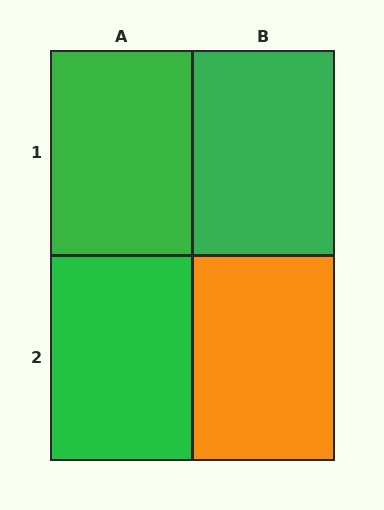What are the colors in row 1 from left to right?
Green, green.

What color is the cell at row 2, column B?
Orange.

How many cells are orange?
1 cell is orange.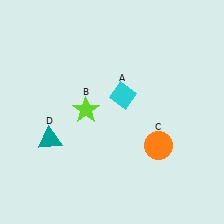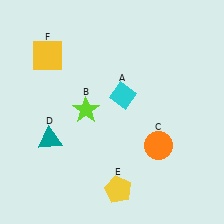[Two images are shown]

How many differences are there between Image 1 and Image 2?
There are 2 differences between the two images.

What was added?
A yellow pentagon (E), a yellow square (F) were added in Image 2.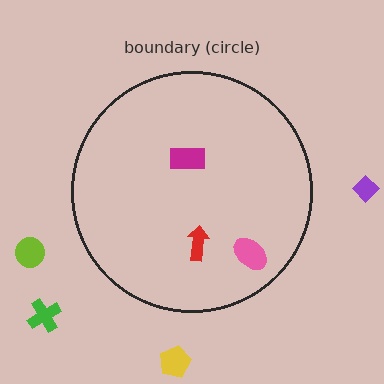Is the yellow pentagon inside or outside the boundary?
Outside.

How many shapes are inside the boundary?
3 inside, 4 outside.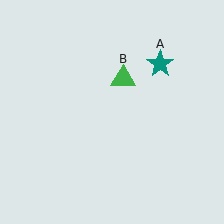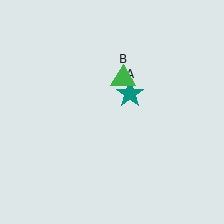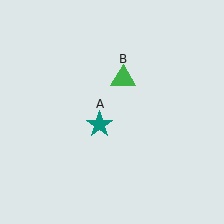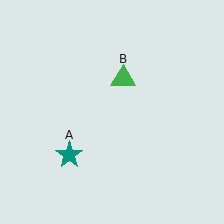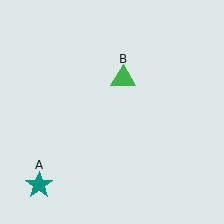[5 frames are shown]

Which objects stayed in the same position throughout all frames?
Green triangle (object B) remained stationary.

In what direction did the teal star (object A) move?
The teal star (object A) moved down and to the left.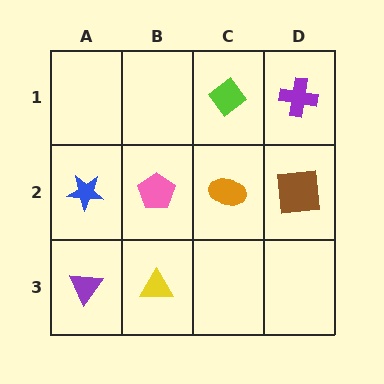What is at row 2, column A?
A blue star.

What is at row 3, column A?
A purple triangle.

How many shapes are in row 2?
4 shapes.